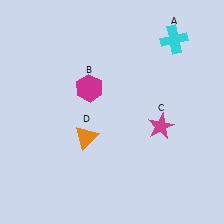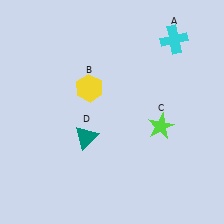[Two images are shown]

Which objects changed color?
B changed from magenta to yellow. C changed from magenta to lime. D changed from orange to teal.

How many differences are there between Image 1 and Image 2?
There are 3 differences between the two images.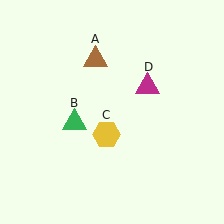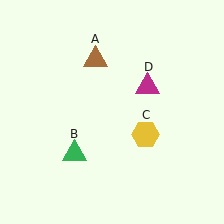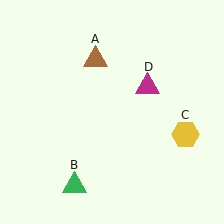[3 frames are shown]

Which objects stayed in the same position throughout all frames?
Brown triangle (object A) and magenta triangle (object D) remained stationary.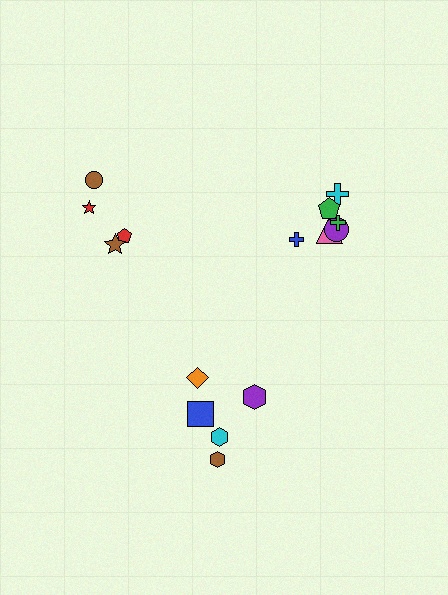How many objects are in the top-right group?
There are 6 objects.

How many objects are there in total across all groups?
There are 15 objects.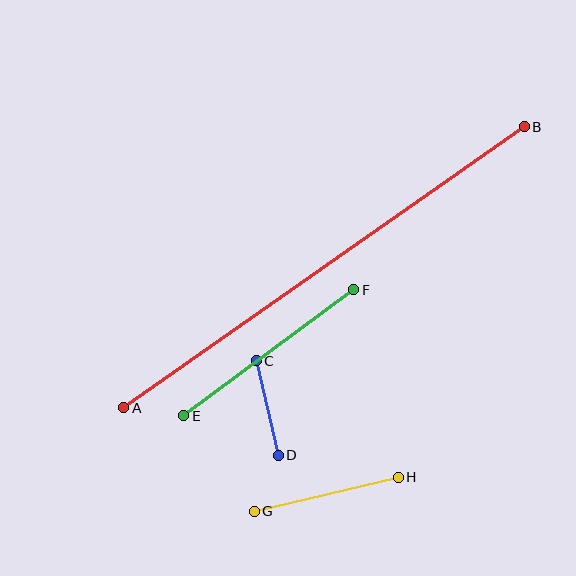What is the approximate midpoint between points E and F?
The midpoint is at approximately (269, 353) pixels.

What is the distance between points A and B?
The distance is approximately 489 pixels.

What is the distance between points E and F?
The distance is approximately 211 pixels.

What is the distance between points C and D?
The distance is approximately 97 pixels.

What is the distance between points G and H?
The distance is approximately 148 pixels.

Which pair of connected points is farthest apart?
Points A and B are farthest apart.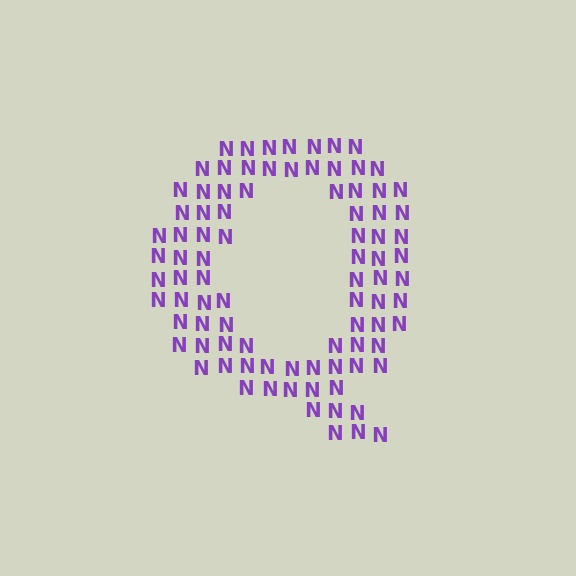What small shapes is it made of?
It is made of small letter N's.